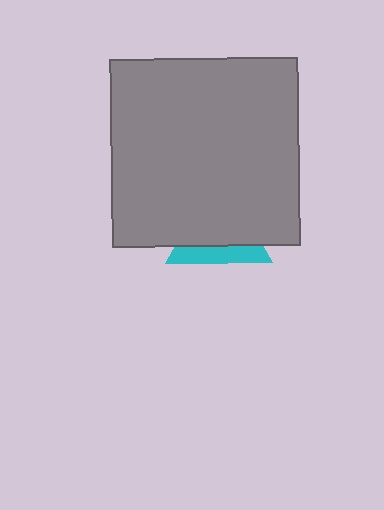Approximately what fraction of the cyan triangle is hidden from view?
Roughly 68% of the cyan triangle is hidden behind the gray square.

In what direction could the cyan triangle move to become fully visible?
The cyan triangle could move down. That would shift it out from behind the gray square entirely.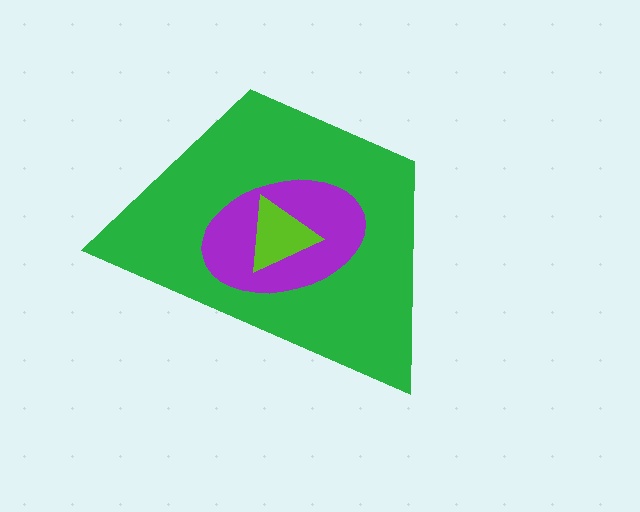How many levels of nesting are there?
3.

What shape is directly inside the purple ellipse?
The lime triangle.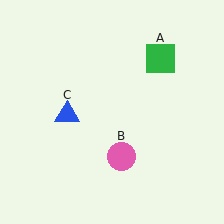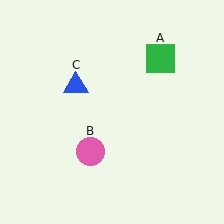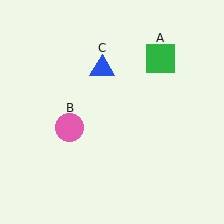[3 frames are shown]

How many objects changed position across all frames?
2 objects changed position: pink circle (object B), blue triangle (object C).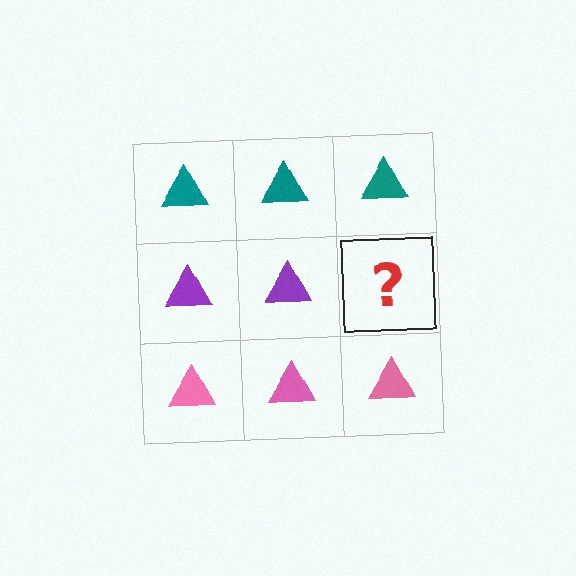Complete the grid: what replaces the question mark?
The question mark should be replaced with a purple triangle.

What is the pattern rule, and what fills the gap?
The rule is that each row has a consistent color. The gap should be filled with a purple triangle.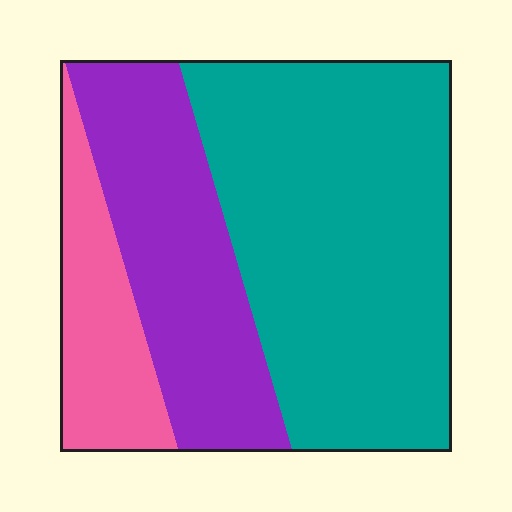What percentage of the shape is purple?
Purple covers 29% of the shape.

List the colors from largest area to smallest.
From largest to smallest: teal, purple, pink.